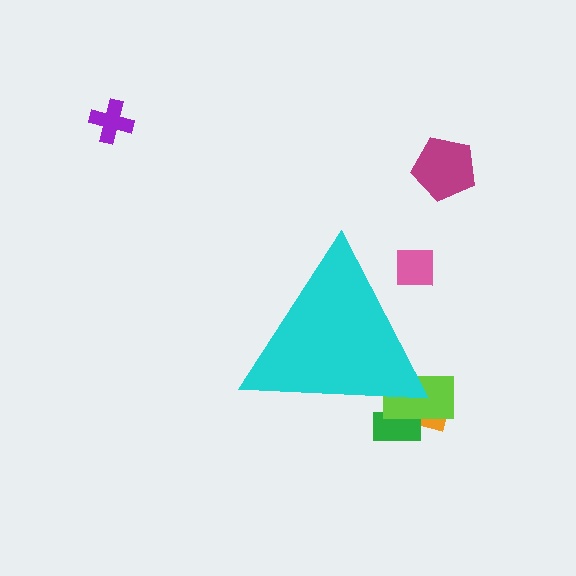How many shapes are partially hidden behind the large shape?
4 shapes are partially hidden.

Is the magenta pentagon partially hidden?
No, the magenta pentagon is fully visible.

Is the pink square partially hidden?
Yes, the pink square is partially hidden behind the cyan triangle.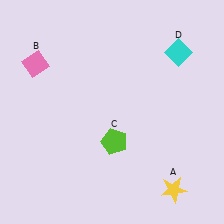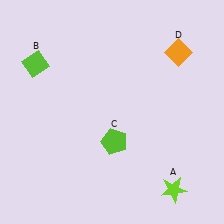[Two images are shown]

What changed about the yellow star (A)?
In Image 1, A is yellow. In Image 2, it changed to lime.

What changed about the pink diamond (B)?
In Image 1, B is pink. In Image 2, it changed to lime.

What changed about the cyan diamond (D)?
In Image 1, D is cyan. In Image 2, it changed to orange.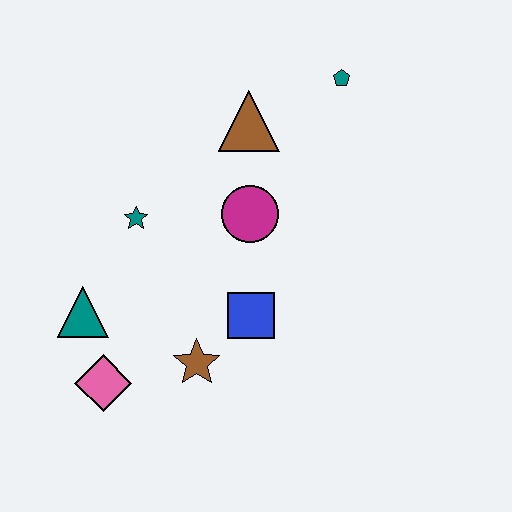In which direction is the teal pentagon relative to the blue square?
The teal pentagon is above the blue square.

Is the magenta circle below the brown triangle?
Yes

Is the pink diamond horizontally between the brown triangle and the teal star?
No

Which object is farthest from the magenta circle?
The pink diamond is farthest from the magenta circle.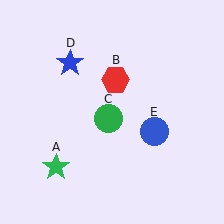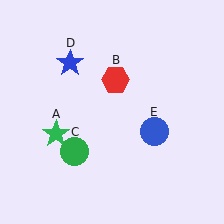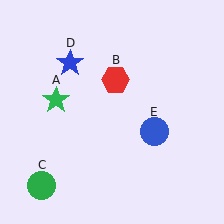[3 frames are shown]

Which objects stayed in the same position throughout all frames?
Red hexagon (object B) and blue star (object D) and blue circle (object E) remained stationary.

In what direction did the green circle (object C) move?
The green circle (object C) moved down and to the left.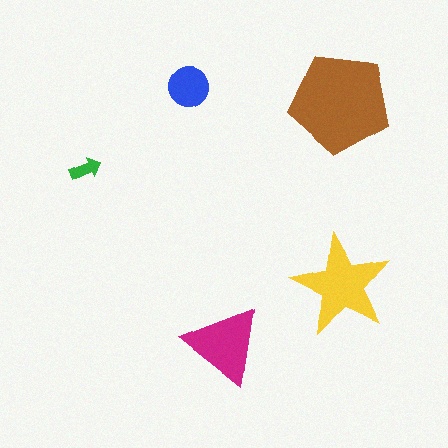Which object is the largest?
The brown pentagon.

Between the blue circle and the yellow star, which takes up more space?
The yellow star.